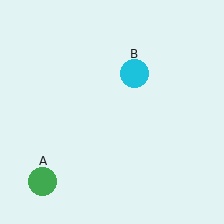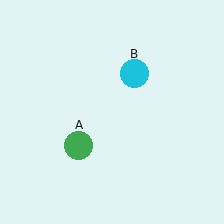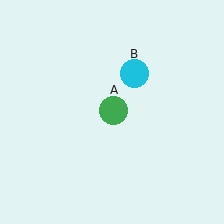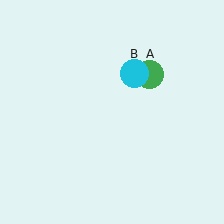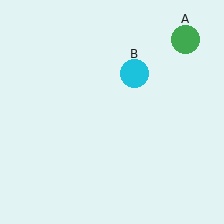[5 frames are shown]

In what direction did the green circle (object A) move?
The green circle (object A) moved up and to the right.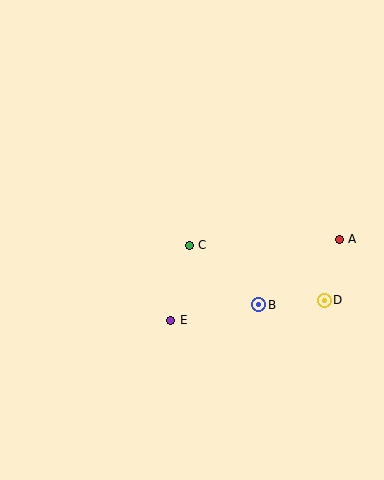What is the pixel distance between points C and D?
The distance between C and D is 146 pixels.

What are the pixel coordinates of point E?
Point E is at (171, 320).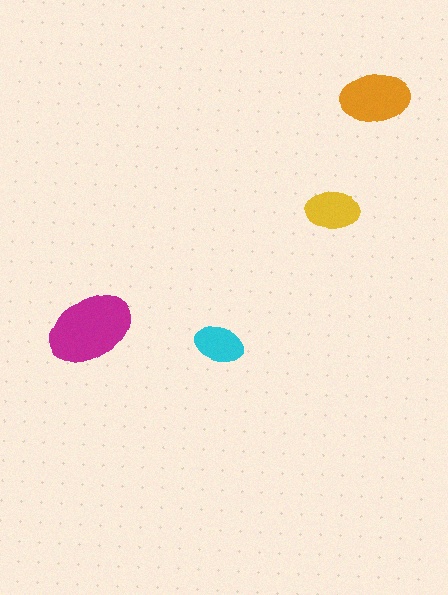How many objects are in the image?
There are 4 objects in the image.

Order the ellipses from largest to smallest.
the magenta one, the orange one, the yellow one, the cyan one.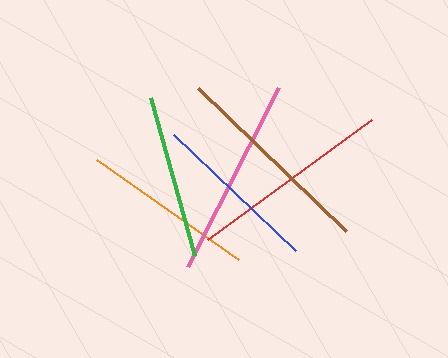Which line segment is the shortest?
The green line is the shortest at approximately 164 pixels.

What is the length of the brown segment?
The brown segment is approximately 206 pixels long.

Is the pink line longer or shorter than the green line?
The pink line is longer than the green line.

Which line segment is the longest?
The brown line is the longest at approximately 206 pixels.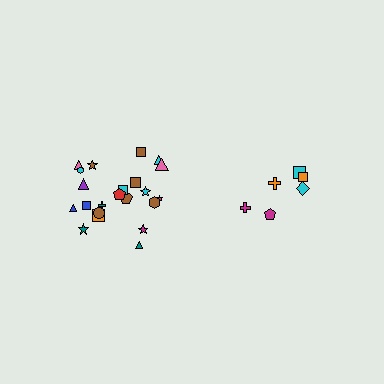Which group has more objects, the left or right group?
The left group.